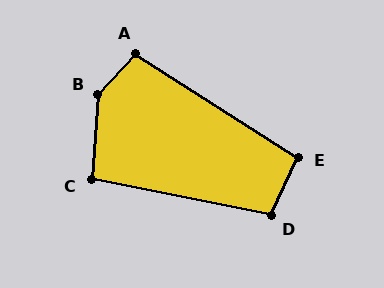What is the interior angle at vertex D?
Approximately 103 degrees (obtuse).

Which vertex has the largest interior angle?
B, at approximately 141 degrees.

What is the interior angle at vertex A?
Approximately 100 degrees (obtuse).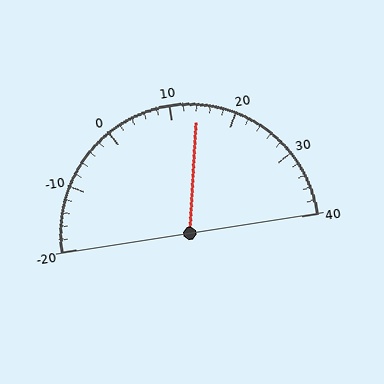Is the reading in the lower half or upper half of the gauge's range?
The reading is in the upper half of the range (-20 to 40).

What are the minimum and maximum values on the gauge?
The gauge ranges from -20 to 40.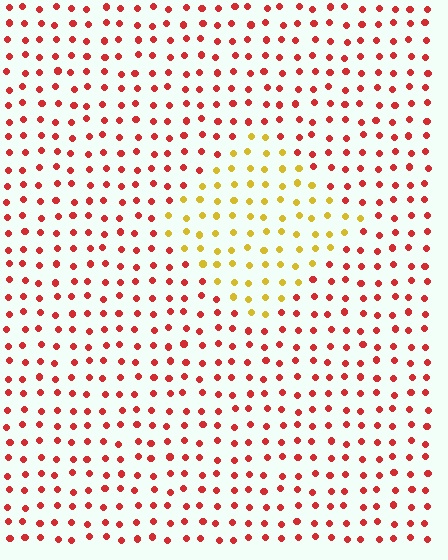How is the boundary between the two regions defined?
The boundary is defined purely by a slight shift in hue (about 54 degrees). Spacing, size, and orientation are identical on both sides.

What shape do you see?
I see a diamond.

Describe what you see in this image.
The image is filled with small red elements in a uniform arrangement. A diamond-shaped region is visible where the elements are tinted to a slightly different hue, forming a subtle color boundary.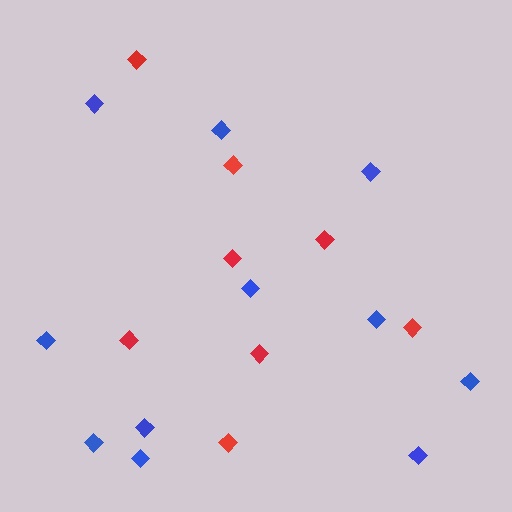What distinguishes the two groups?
There are 2 groups: one group of red diamonds (8) and one group of blue diamonds (11).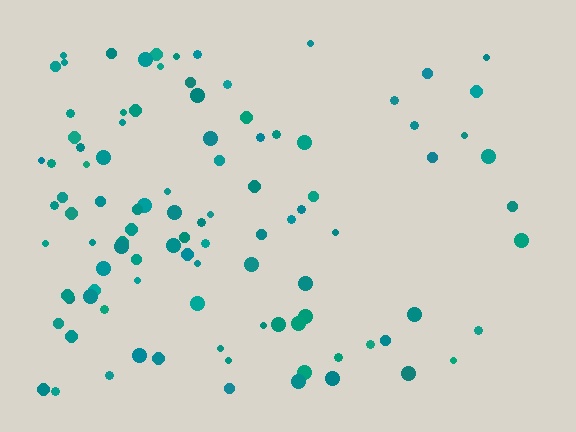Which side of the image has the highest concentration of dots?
The left.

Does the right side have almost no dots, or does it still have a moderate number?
Still a moderate number, just noticeably fewer than the left.